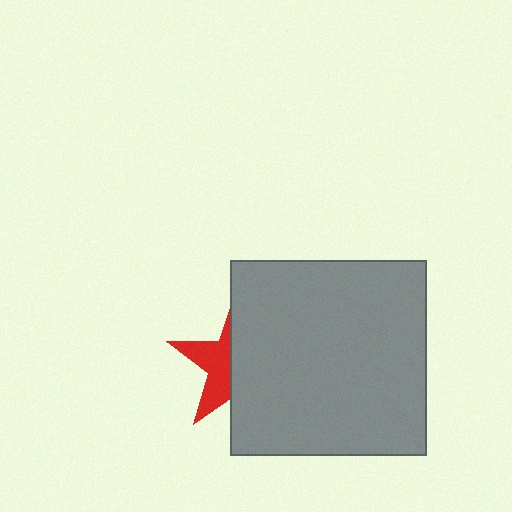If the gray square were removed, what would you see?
You would see the complete red star.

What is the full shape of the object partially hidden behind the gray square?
The partially hidden object is a red star.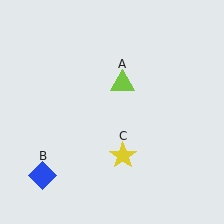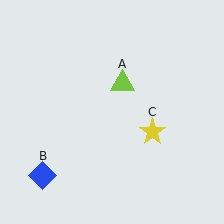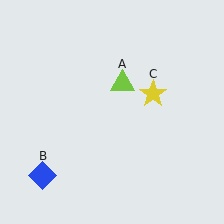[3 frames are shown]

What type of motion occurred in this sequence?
The yellow star (object C) rotated counterclockwise around the center of the scene.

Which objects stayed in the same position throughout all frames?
Lime triangle (object A) and blue diamond (object B) remained stationary.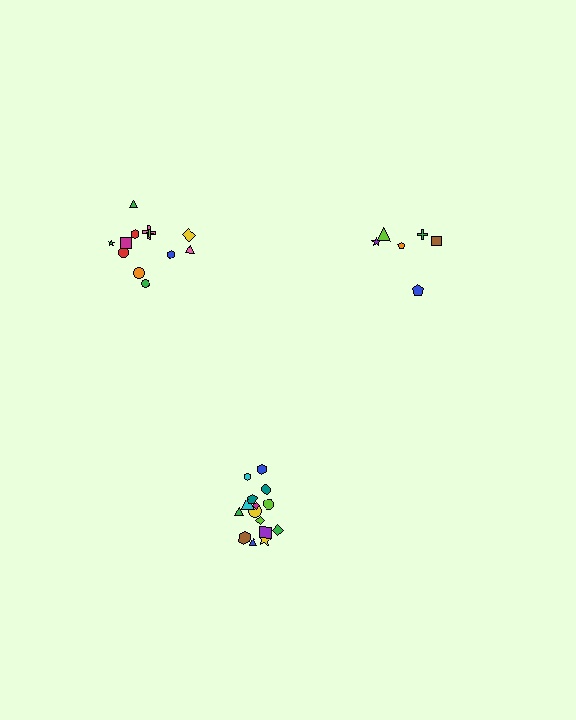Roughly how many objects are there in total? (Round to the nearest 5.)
Roughly 35 objects in total.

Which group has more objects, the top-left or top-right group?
The top-left group.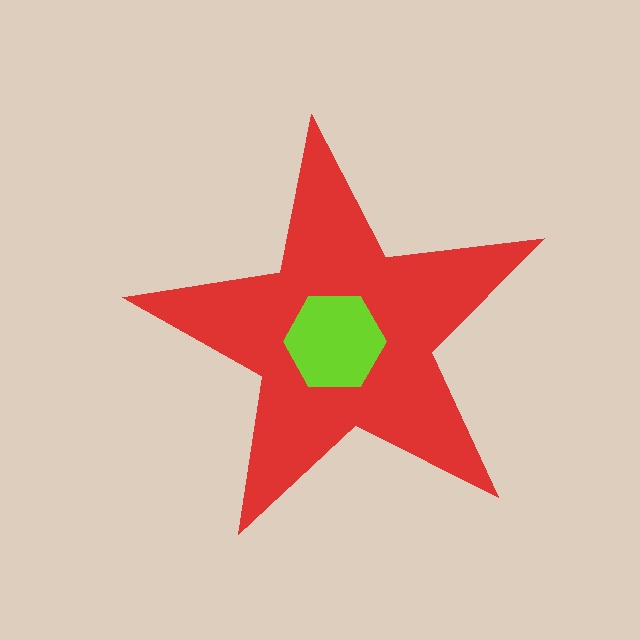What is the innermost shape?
The lime hexagon.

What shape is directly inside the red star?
The lime hexagon.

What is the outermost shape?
The red star.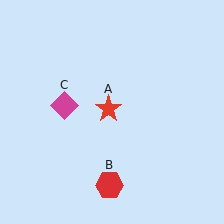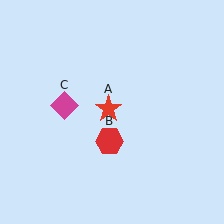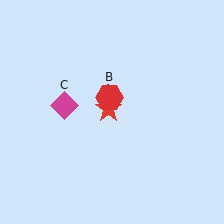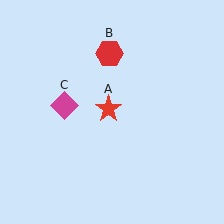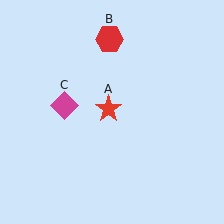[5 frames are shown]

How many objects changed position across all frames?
1 object changed position: red hexagon (object B).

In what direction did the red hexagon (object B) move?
The red hexagon (object B) moved up.